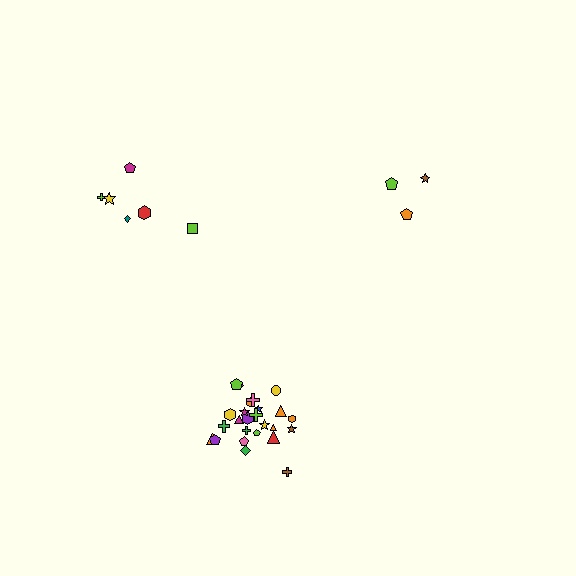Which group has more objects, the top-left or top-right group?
The top-left group.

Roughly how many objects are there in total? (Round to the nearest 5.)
Roughly 35 objects in total.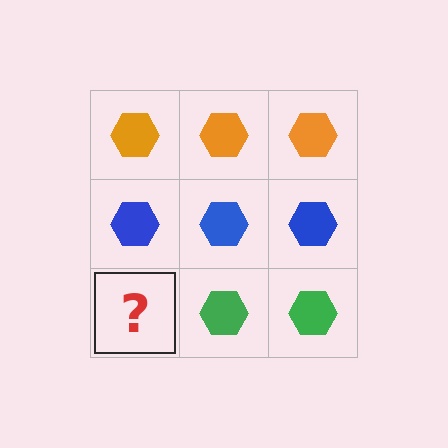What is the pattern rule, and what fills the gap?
The rule is that each row has a consistent color. The gap should be filled with a green hexagon.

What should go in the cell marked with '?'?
The missing cell should contain a green hexagon.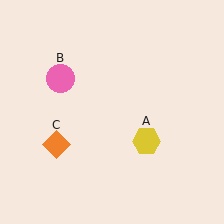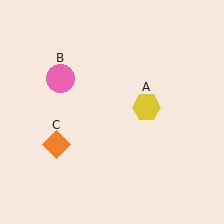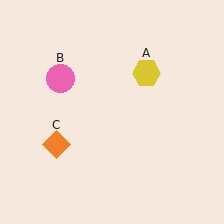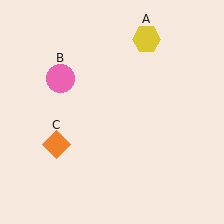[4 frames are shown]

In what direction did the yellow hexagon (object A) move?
The yellow hexagon (object A) moved up.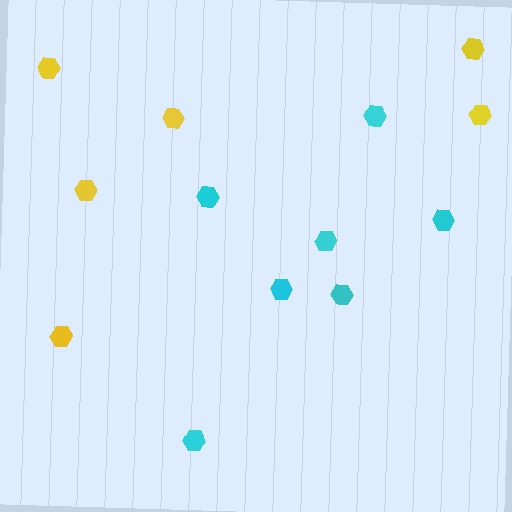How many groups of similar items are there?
There are 2 groups: one group of cyan hexagons (7) and one group of yellow hexagons (6).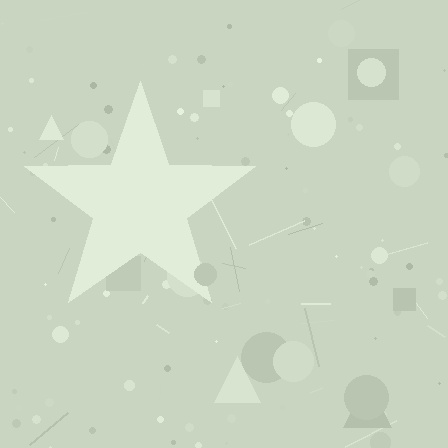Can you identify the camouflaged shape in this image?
The camouflaged shape is a star.